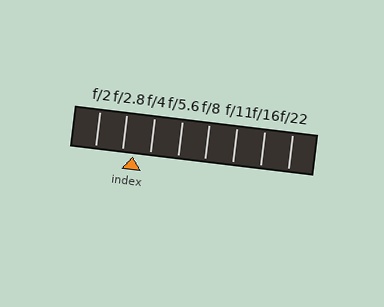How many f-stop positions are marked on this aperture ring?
There are 8 f-stop positions marked.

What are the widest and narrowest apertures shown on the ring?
The widest aperture shown is f/2 and the narrowest is f/22.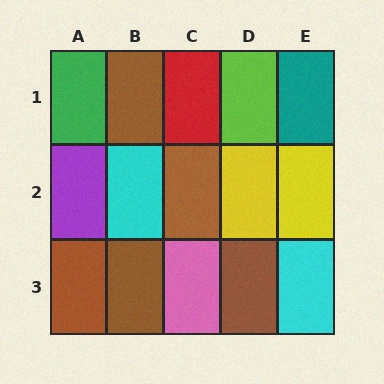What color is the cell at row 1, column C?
Red.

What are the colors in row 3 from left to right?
Brown, brown, pink, brown, cyan.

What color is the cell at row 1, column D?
Lime.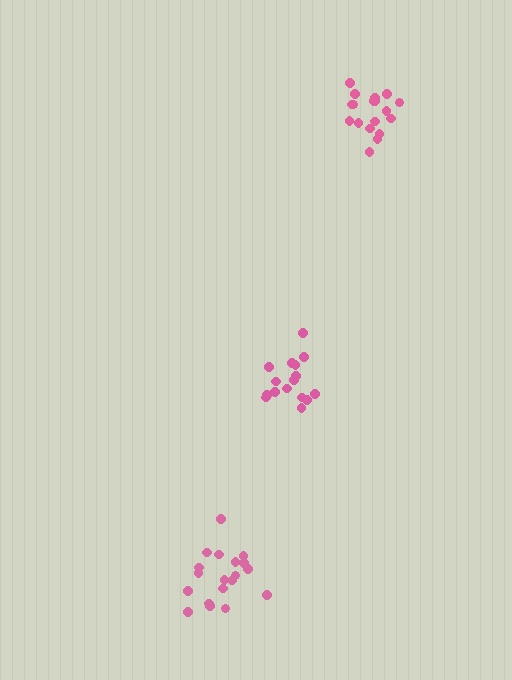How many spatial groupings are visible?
There are 3 spatial groupings.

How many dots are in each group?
Group 1: 16 dots, Group 2: 18 dots, Group 3: 20 dots (54 total).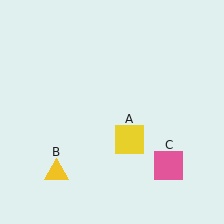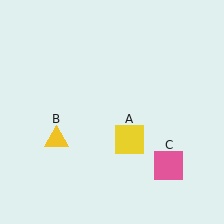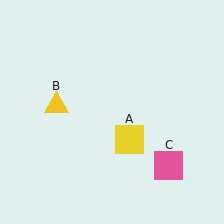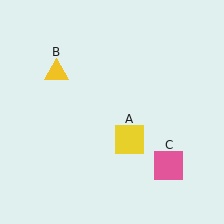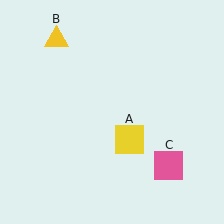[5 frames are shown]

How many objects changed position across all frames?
1 object changed position: yellow triangle (object B).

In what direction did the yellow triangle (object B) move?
The yellow triangle (object B) moved up.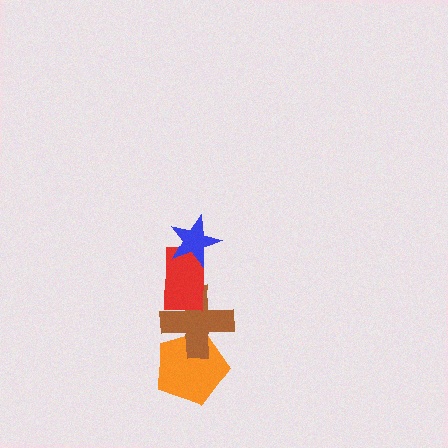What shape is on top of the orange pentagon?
The brown cross is on top of the orange pentagon.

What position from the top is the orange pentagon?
The orange pentagon is 4th from the top.